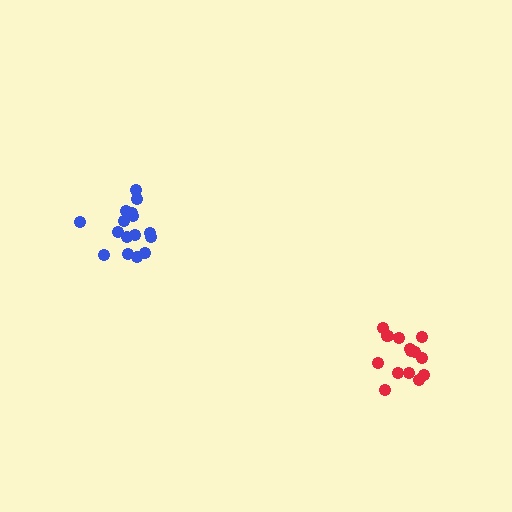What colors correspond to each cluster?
The clusters are colored: blue, red.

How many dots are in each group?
Group 1: 16 dots, Group 2: 14 dots (30 total).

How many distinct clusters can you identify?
There are 2 distinct clusters.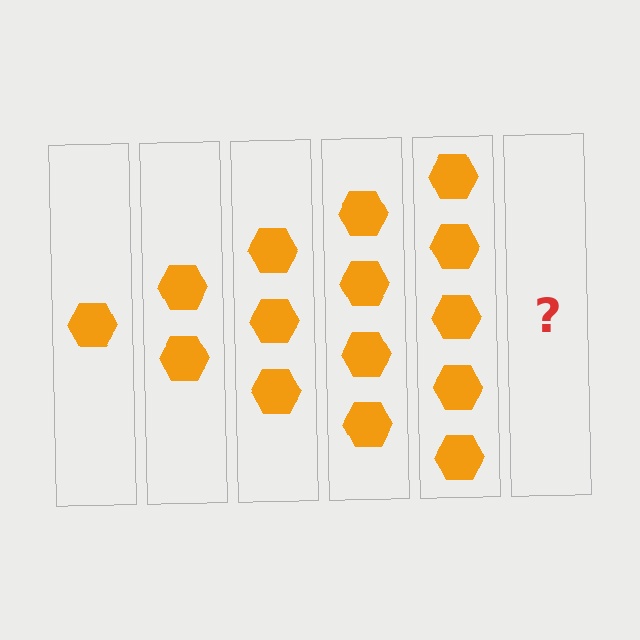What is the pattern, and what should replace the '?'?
The pattern is that each step adds one more hexagon. The '?' should be 6 hexagons.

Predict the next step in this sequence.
The next step is 6 hexagons.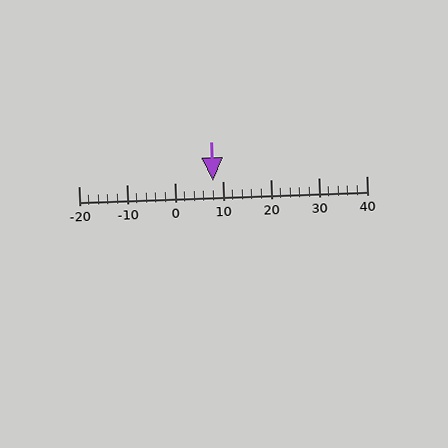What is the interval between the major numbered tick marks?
The major tick marks are spaced 10 units apart.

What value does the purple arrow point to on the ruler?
The purple arrow points to approximately 8.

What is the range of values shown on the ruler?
The ruler shows values from -20 to 40.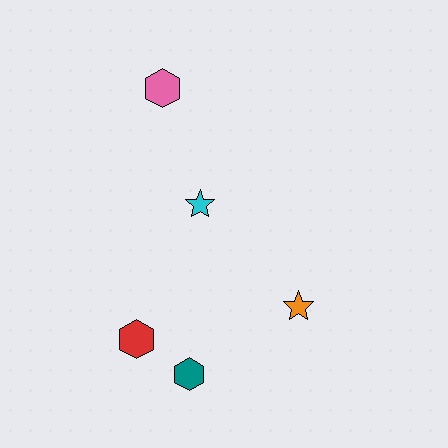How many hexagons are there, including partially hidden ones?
There are 3 hexagons.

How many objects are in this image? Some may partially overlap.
There are 5 objects.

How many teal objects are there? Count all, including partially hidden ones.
There is 1 teal object.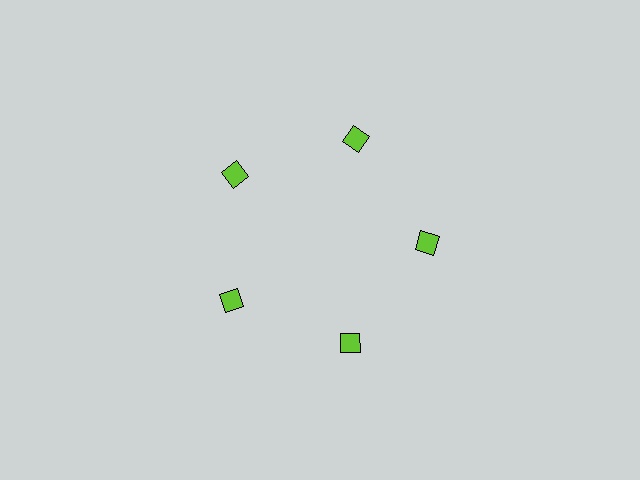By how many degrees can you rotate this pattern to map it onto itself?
The pattern maps onto itself every 72 degrees of rotation.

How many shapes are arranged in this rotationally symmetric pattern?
There are 5 shapes, arranged in 5 groups of 1.